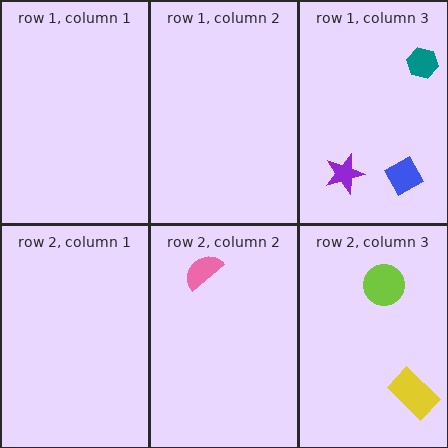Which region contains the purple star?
The row 1, column 3 region.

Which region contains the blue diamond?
The row 1, column 3 region.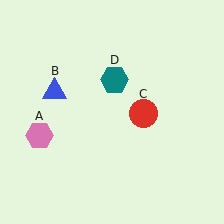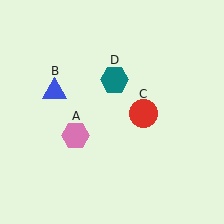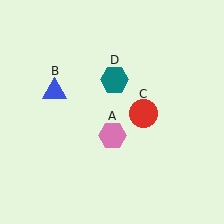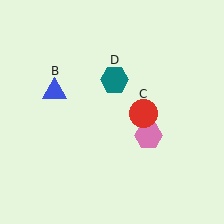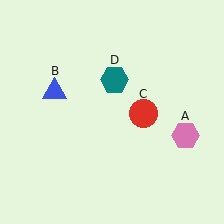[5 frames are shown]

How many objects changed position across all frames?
1 object changed position: pink hexagon (object A).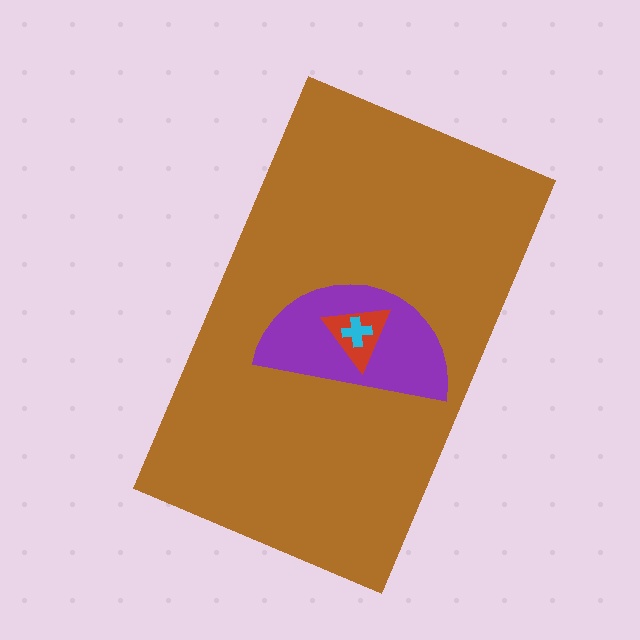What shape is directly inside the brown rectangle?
The purple semicircle.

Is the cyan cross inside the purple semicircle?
Yes.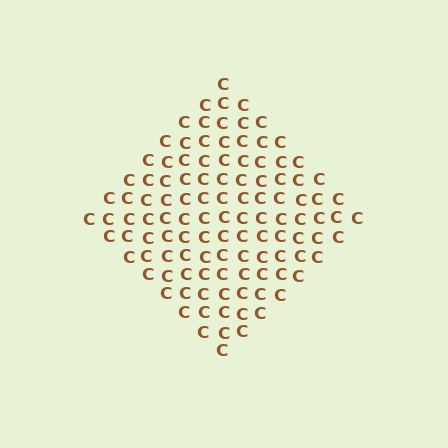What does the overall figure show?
The overall figure shows a diamond.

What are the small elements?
The small elements are letter C's.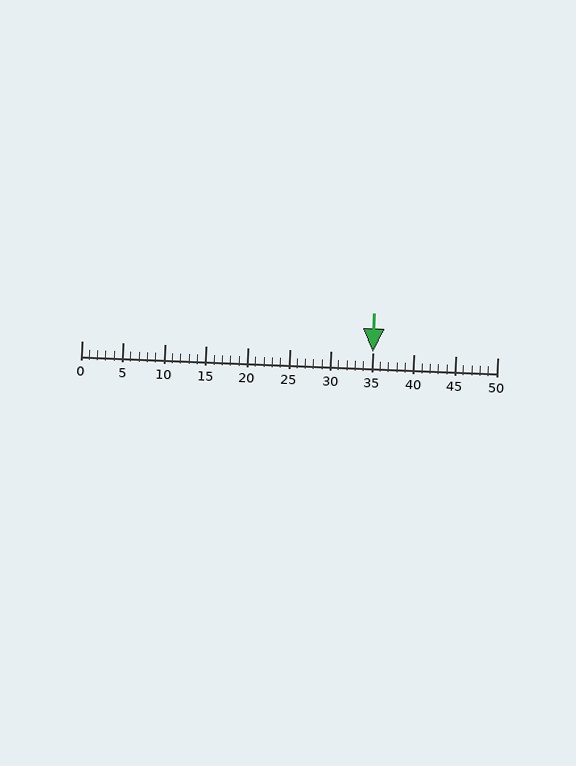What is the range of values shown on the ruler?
The ruler shows values from 0 to 50.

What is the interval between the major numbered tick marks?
The major tick marks are spaced 5 units apart.